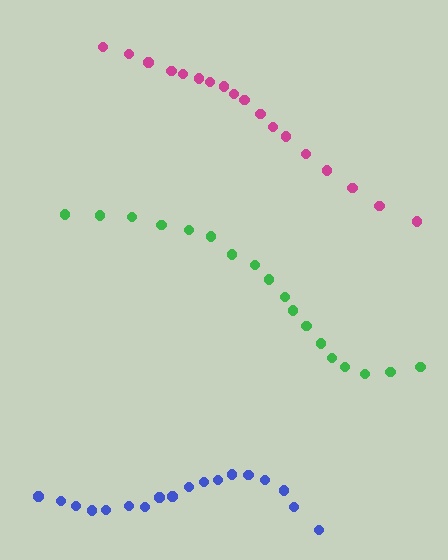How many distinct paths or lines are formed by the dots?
There are 3 distinct paths.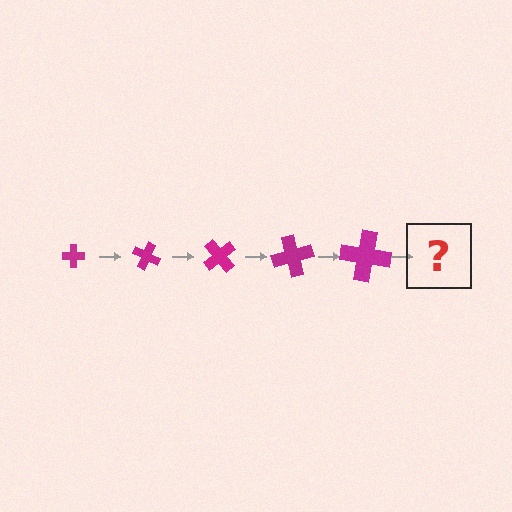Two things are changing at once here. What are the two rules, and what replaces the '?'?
The two rules are that the cross grows larger each step and it rotates 25 degrees each step. The '?' should be a cross, larger than the previous one and rotated 125 degrees from the start.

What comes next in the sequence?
The next element should be a cross, larger than the previous one and rotated 125 degrees from the start.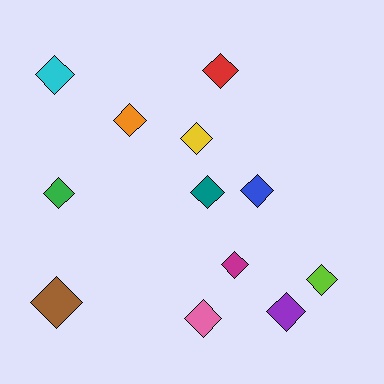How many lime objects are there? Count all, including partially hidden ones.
There is 1 lime object.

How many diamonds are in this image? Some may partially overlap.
There are 12 diamonds.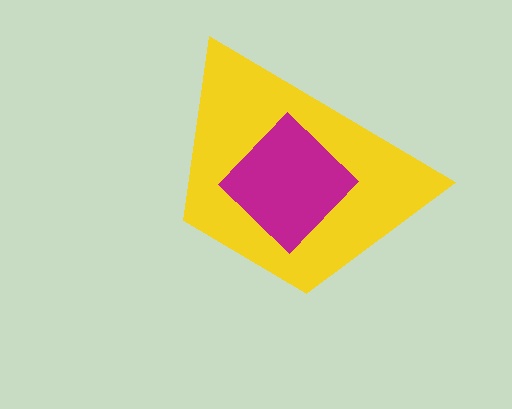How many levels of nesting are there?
2.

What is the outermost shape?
The yellow trapezoid.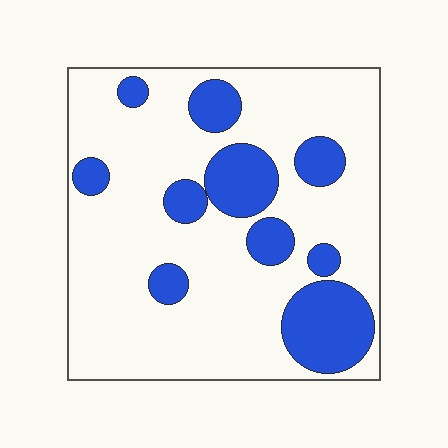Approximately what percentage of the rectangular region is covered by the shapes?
Approximately 25%.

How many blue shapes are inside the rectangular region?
10.